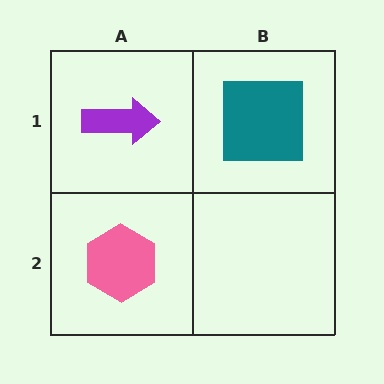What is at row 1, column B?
A teal square.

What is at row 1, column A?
A purple arrow.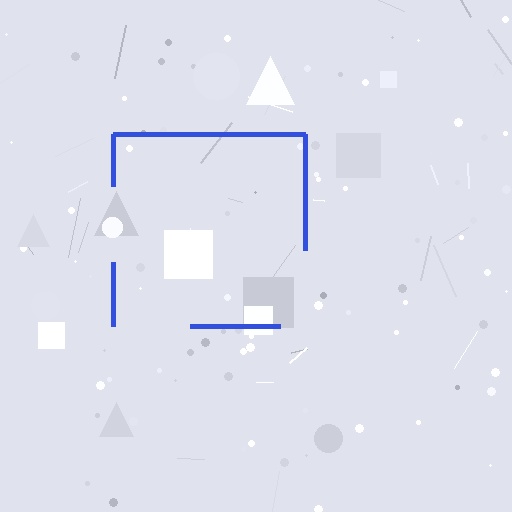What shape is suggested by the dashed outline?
The dashed outline suggests a square.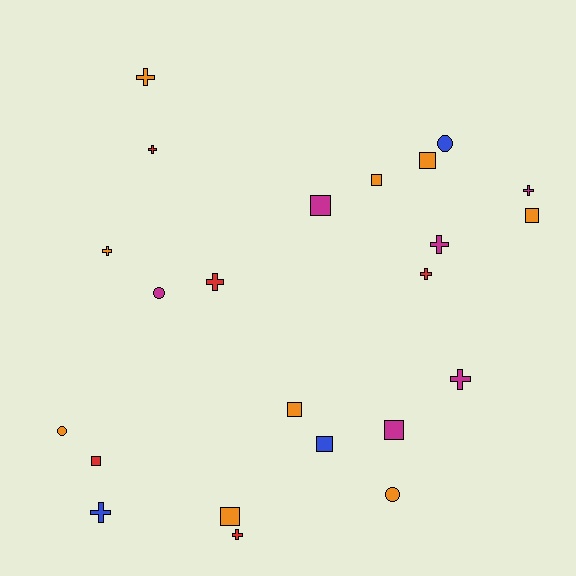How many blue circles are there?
There is 1 blue circle.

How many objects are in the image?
There are 23 objects.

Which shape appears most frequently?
Cross, with 10 objects.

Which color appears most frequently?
Orange, with 9 objects.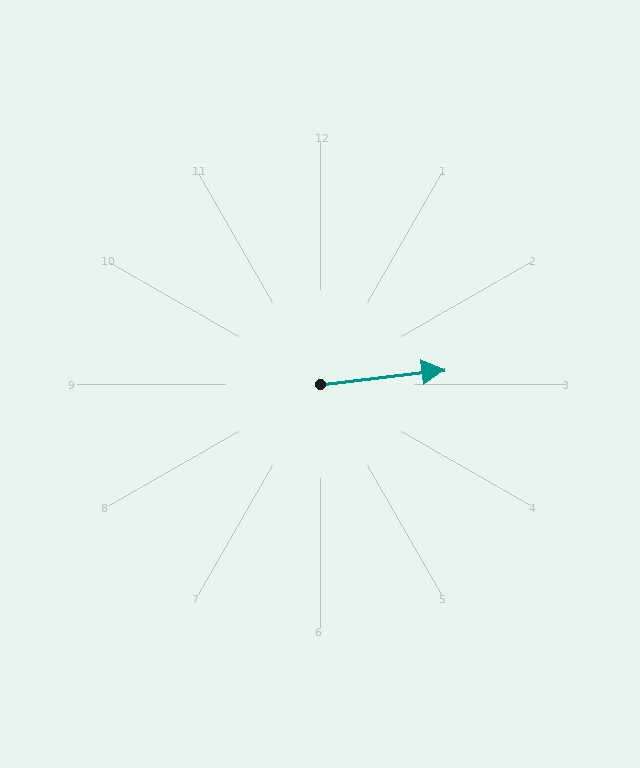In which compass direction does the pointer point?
East.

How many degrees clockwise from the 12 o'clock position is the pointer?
Approximately 83 degrees.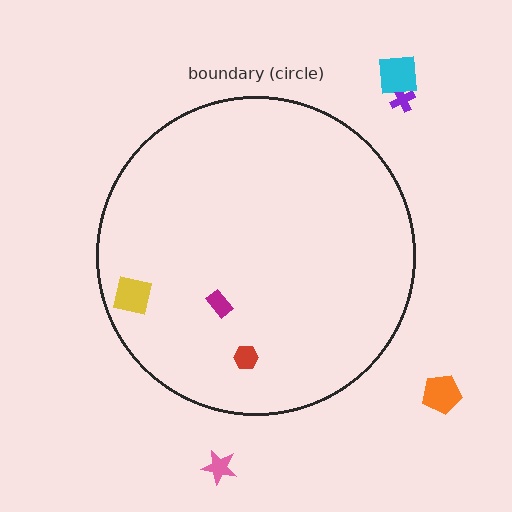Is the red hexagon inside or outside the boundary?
Inside.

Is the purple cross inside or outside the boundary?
Outside.